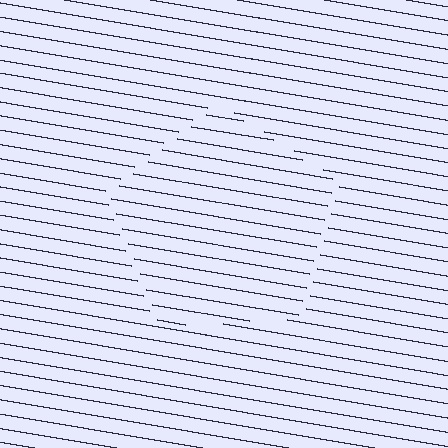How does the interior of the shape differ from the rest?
The interior of the shape contains the same grating, shifted by half a period — the contour is defined by the phase discontinuity where line-ends from the inner and outer gratings abut.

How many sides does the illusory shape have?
5 sides — the line-ends trace a pentagon.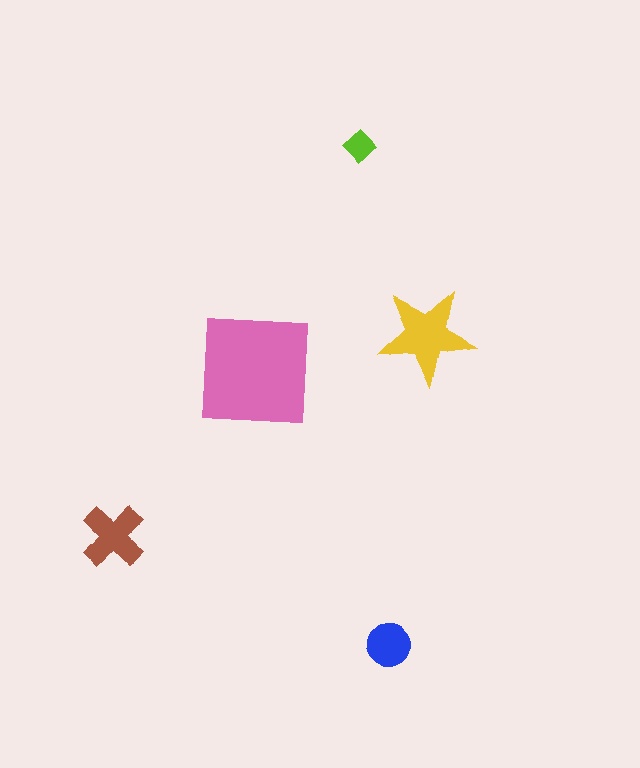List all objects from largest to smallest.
The pink square, the yellow star, the brown cross, the blue circle, the lime diamond.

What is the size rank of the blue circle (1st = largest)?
4th.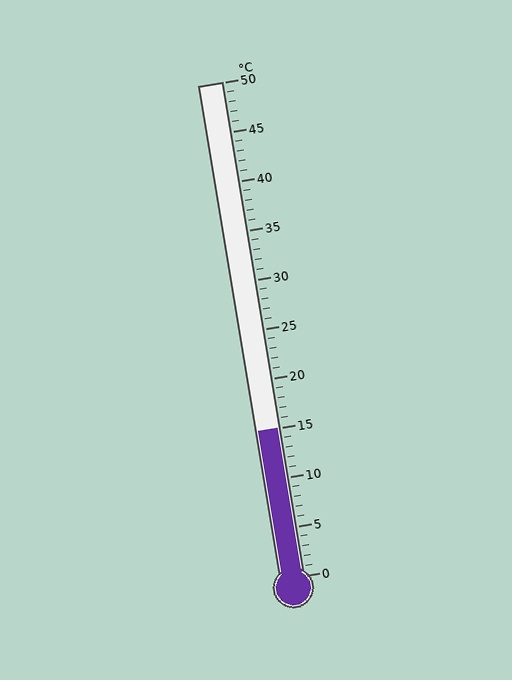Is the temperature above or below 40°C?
The temperature is below 40°C.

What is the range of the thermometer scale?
The thermometer scale ranges from 0°C to 50°C.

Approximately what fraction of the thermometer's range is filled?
The thermometer is filled to approximately 30% of its range.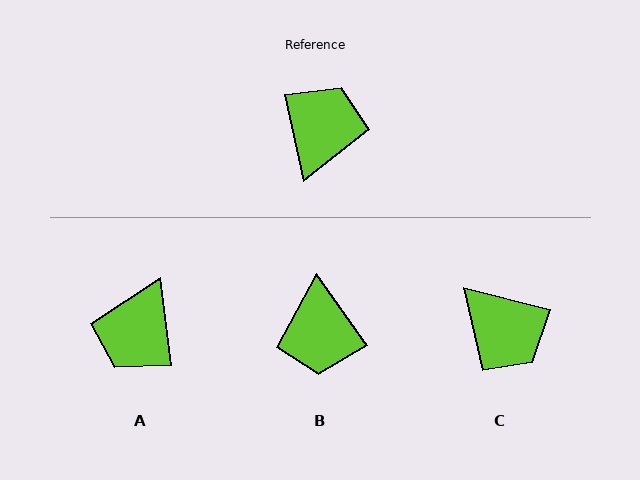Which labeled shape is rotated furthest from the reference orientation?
A, about 175 degrees away.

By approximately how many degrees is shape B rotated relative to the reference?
Approximately 157 degrees clockwise.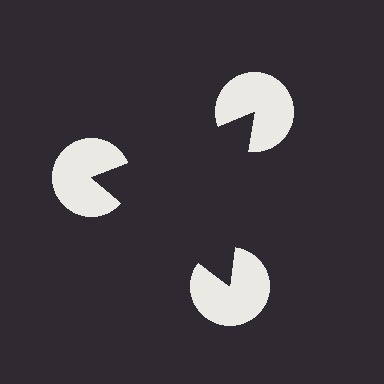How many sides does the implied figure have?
3 sides.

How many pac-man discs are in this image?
There are 3 — one at each vertex of the illusory triangle.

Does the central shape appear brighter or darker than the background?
It typically appears slightly darker than the background, even though no actual brightness change is drawn.